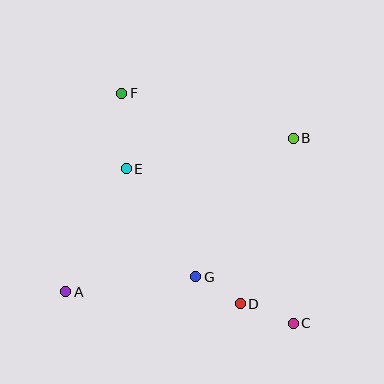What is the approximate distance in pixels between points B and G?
The distance between B and G is approximately 169 pixels.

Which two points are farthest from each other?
Points C and F are farthest from each other.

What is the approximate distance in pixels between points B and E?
The distance between B and E is approximately 170 pixels.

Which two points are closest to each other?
Points D and G are closest to each other.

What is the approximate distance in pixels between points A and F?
The distance between A and F is approximately 206 pixels.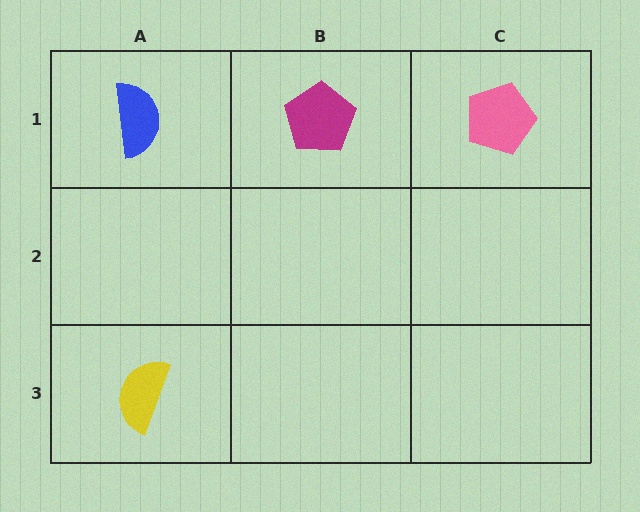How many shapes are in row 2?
0 shapes.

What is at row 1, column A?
A blue semicircle.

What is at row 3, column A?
A yellow semicircle.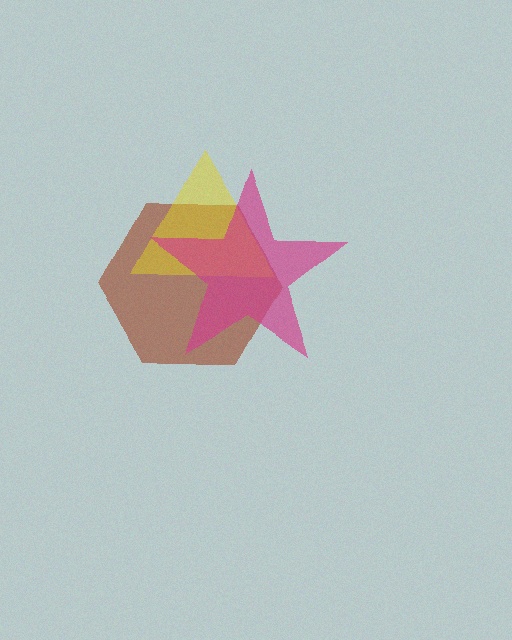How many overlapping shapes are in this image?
There are 3 overlapping shapes in the image.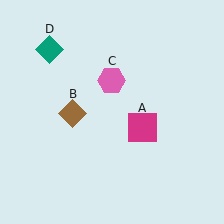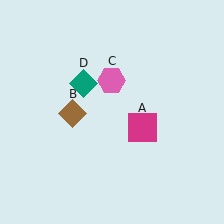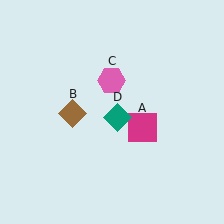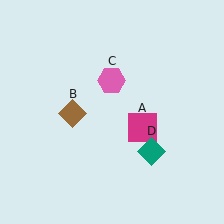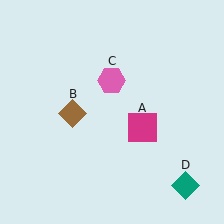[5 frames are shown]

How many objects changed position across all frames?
1 object changed position: teal diamond (object D).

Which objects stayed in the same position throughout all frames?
Magenta square (object A) and brown diamond (object B) and pink hexagon (object C) remained stationary.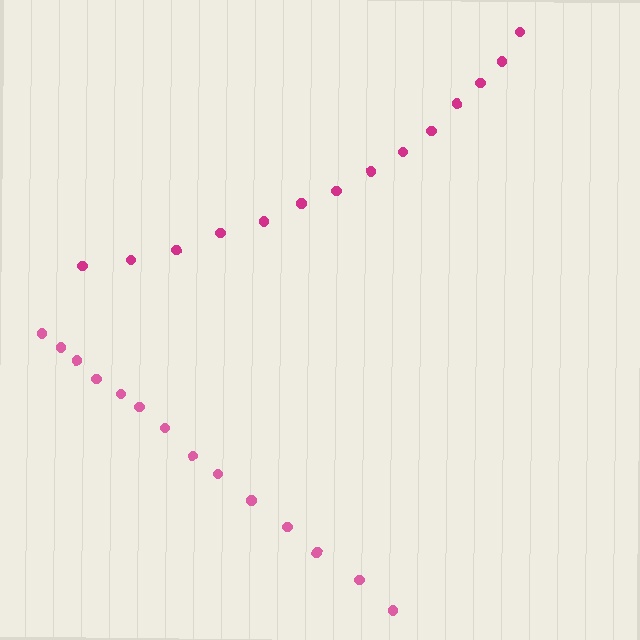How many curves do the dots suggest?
There are 2 distinct paths.